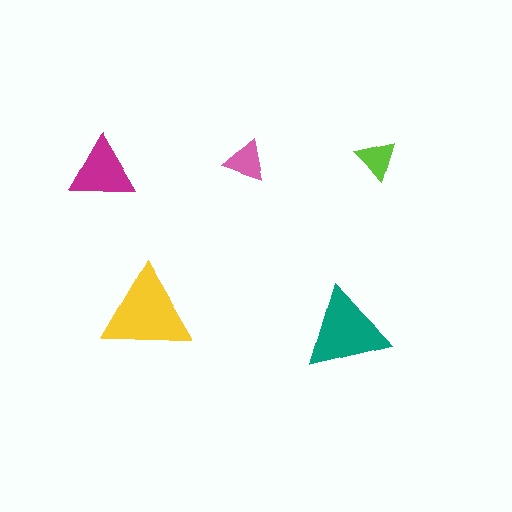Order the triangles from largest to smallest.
the yellow one, the teal one, the magenta one, the pink one, the lime one.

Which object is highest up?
The lime triangle is topmost.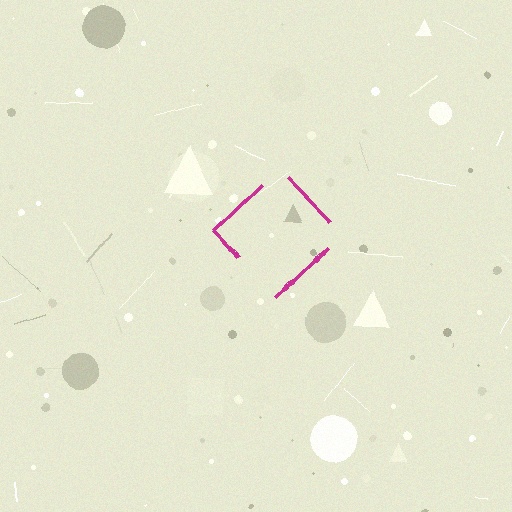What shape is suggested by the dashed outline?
The dashed outline suggests a diamond.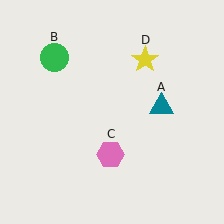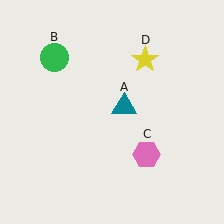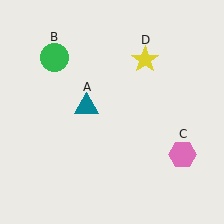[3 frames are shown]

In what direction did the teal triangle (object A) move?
The teal triangle (object A) moved left.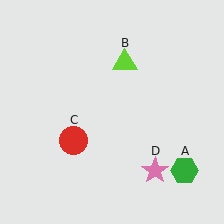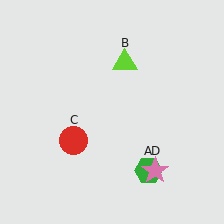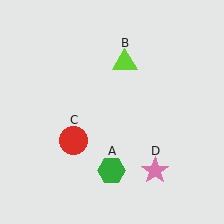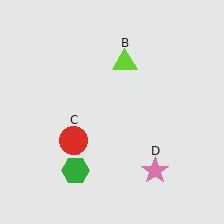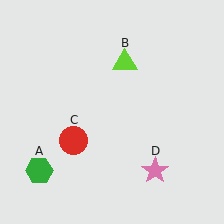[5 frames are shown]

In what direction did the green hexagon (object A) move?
The green hexagon (object A) moved left.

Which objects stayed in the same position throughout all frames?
Lime triangle (object B) and red circle (object C) and pink star (object D) remained stationary.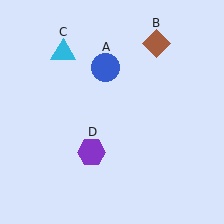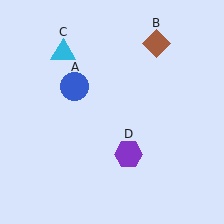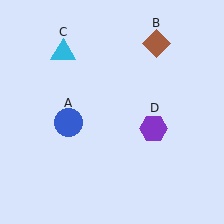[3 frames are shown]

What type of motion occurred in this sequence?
The blue circle (object A), purple hexagon (object D) rotated counterclockwise around the center of the scene.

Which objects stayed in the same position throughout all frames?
Brown diamond (object B) and cyan triangle (object C) remained stationary.